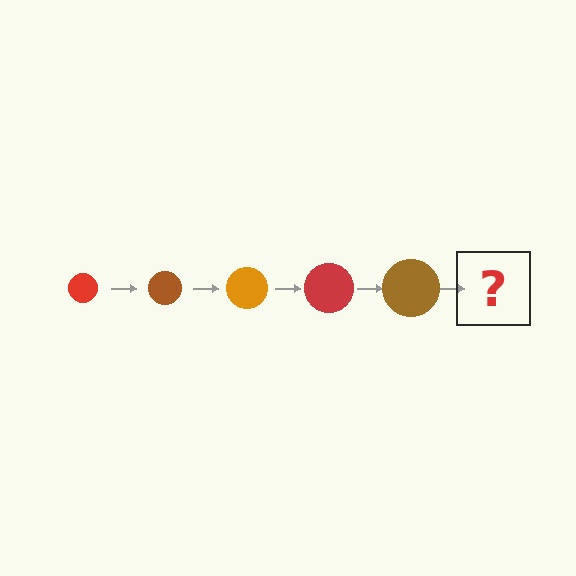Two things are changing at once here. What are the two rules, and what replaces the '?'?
The two rules are that the circle grows larger each step and the color cycles through red, brown, and orange. The '?' should be an orange circle, larger than the previous one.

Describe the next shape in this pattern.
It should be an orange circle, larger than the previous one.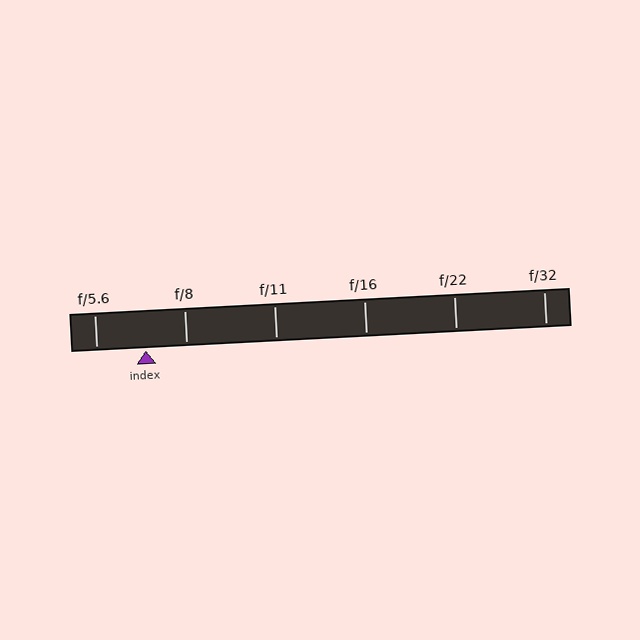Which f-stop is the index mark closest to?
The index mark is closest to f/8.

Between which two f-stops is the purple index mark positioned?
The index mark is between f/5.6 and f/8.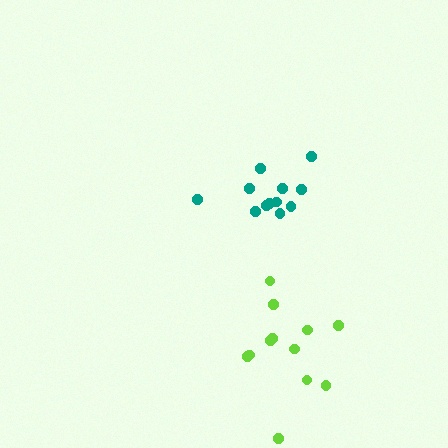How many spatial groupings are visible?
There are 2 spatial groupings.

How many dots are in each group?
Group 1: 12 dots, Group 2: 12 dots (24 total).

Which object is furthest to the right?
The teal cluster is rightmost.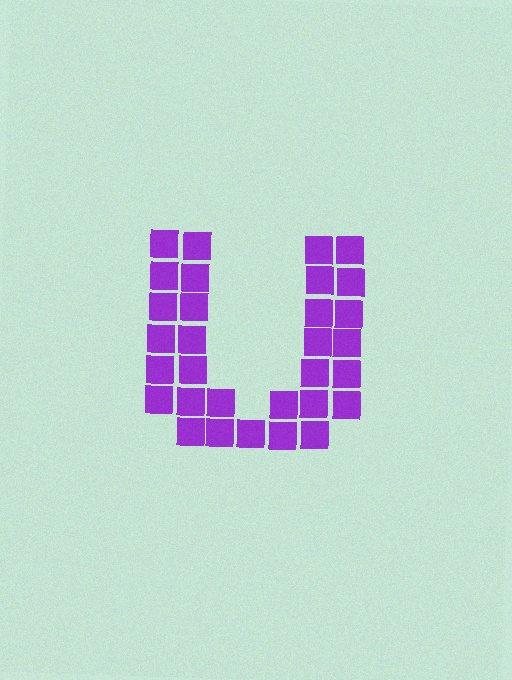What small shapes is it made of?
It is made of small squares.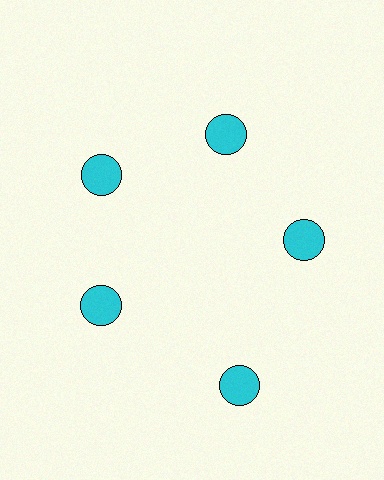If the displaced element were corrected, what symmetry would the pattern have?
It would have 5-fold rotational symmetry — the pattern would map onto itself every 72 degrees.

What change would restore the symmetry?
The symmetry would be restored by moving it inward, back onto the ring so that all 5 circles sit at equal angles and equal distance from the center.